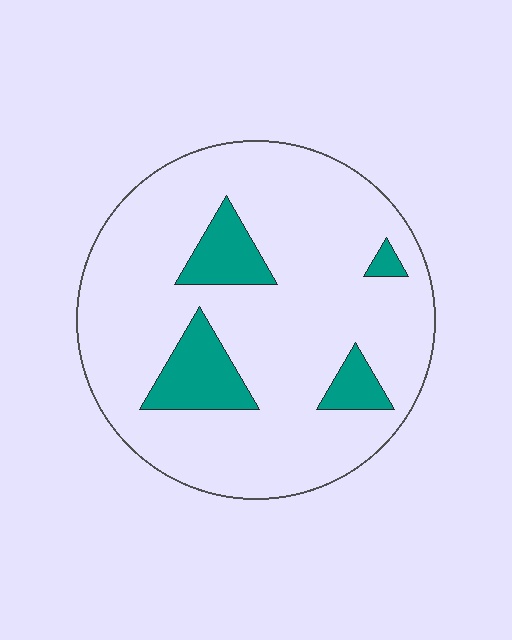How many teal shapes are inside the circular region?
4.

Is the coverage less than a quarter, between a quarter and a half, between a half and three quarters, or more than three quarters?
Less than a quarter.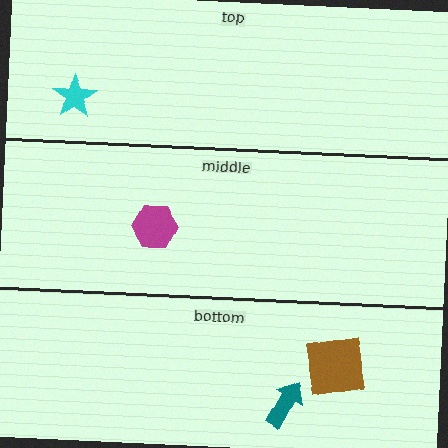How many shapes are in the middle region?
1.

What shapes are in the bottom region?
The brown square, the teal arrow.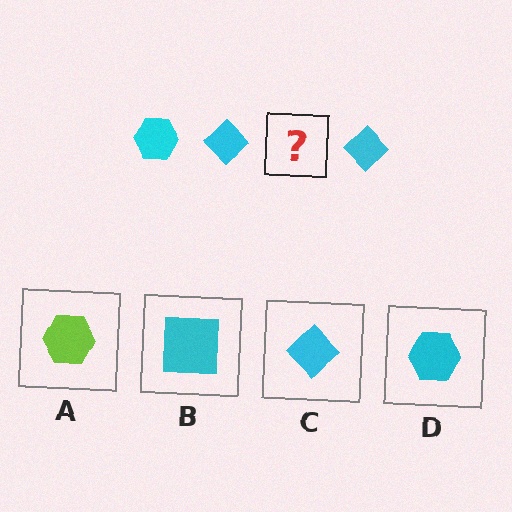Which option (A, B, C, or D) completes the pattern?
D.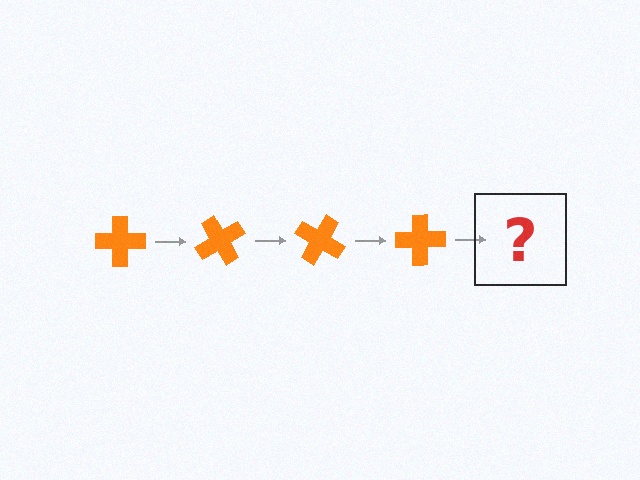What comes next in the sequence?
The next element should be an orange cross rotated 240 degrees.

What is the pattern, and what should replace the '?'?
The pattern is that the cross rotates 60 degrees each step. The '?' should be an orange cross rotated 240 degrees.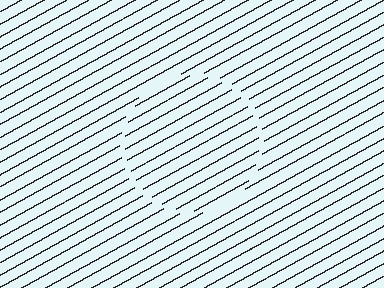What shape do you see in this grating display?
An illusory circle. The interior of the shape contains the same grating, shifted by half a period — the contour is defined by the phase discontinuity where line-ends from the inner and outer gratings abut.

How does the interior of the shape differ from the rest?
The interior of the shape contains the same grating, shifted by half a period — the contour is defined by the phase discontinuity where line-ends from the inner and outer gratings abut.